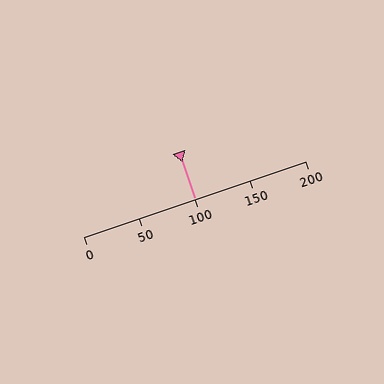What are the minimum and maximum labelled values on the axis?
The axis runs from 0 to 200.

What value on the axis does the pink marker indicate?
The marker indicates approximately 100.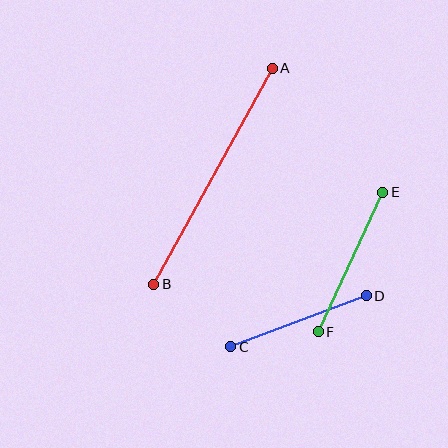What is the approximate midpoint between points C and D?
The midpoint is at approximately (298, 321) pixels.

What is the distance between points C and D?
The distance is approximately 145 pixels.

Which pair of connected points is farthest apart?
Points A and B are farthest apart.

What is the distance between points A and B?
The distance is approximately 246 pixels.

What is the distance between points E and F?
The distance is approximately 154 pixels.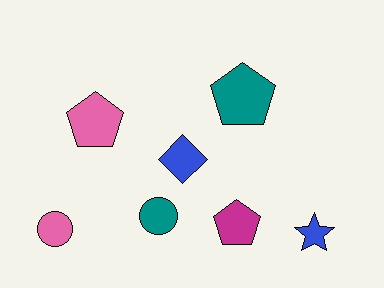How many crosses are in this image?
There are no crosses.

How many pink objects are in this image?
There are 2 pink objects.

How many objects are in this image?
There are 7 objects.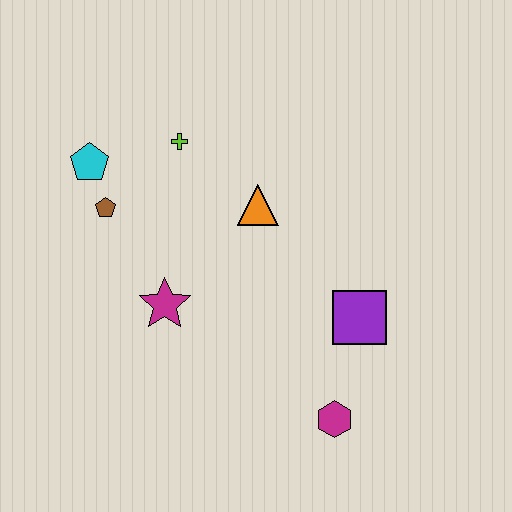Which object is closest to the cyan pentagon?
The brown pentagon is closest to the cyan pentagon.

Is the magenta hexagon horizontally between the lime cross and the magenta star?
No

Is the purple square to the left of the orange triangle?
No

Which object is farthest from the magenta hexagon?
The cyan pentagon is farthest from the magenta hexagon.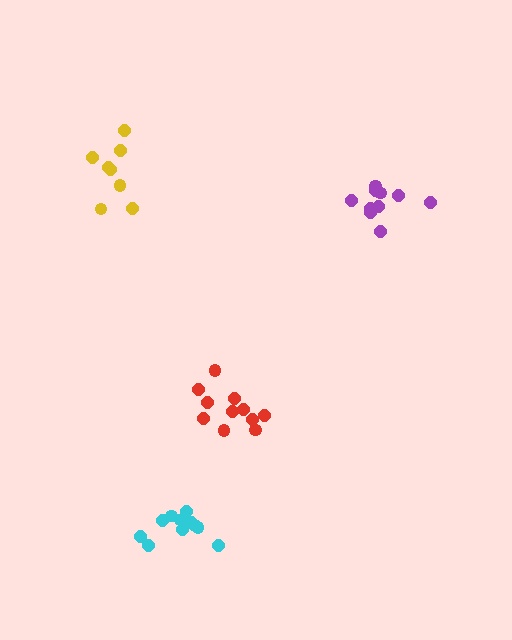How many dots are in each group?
Group 1: 8 dots, Group 2: 11 dots, Group 3: 10 dots, Group 4: 12 dots (41 total).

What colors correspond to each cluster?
The clusters are colored: yellow, red, purple, cyan.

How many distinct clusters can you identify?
There are 4 distinct clusters.